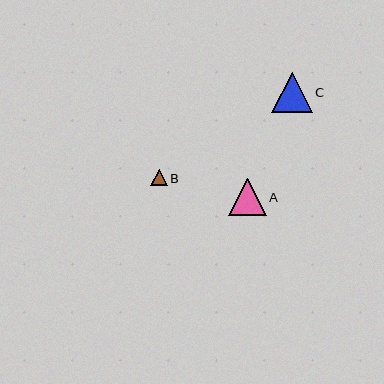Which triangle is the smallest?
Triangle B is the smallest with a size of approximately 16 pixels.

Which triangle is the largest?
Triangle C is the largest with a size of approximately 41 pixels.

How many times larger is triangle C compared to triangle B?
Triangle C is approximately 2.5 times the size of triangle B.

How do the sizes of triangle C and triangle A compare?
Triangle C and triangle A are approximately the same size.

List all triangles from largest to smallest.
From largest to smallest: C, A, B.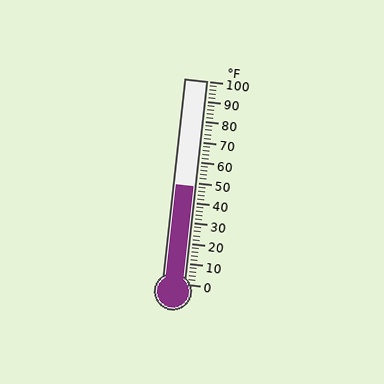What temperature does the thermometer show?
The thermometer shows approximately 48°F.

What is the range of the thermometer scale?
The thermometer scale ranges from 0°F to 100°F.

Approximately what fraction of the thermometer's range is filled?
The thermometer is filled to approximately 50% of its range.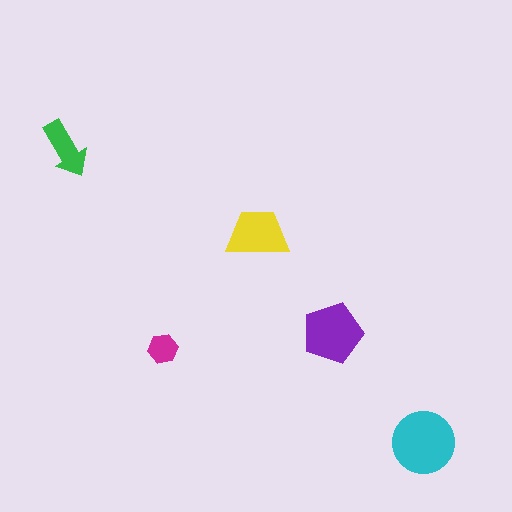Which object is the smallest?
The magenta hexagon.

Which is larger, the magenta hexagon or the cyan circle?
The cyan circle.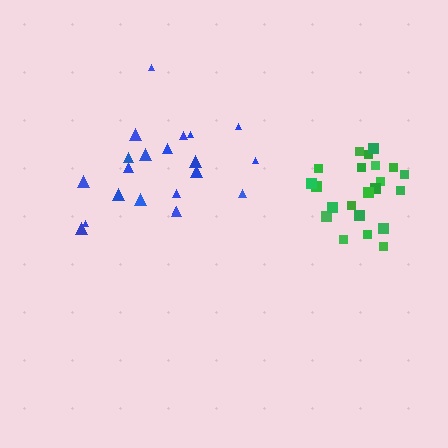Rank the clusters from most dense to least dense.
green, blue.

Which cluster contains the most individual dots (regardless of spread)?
Green (23).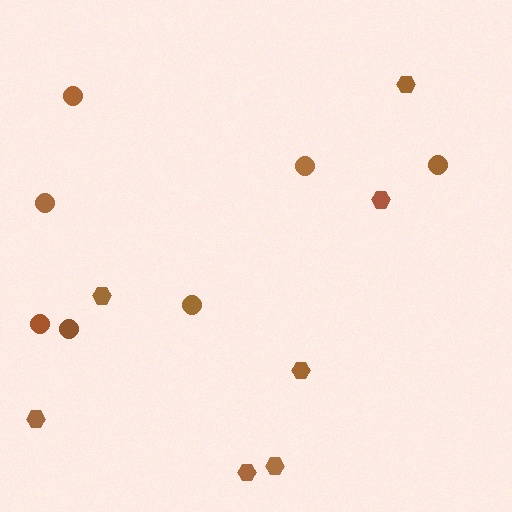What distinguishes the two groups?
There are 2 groups: one group of circles (7) and one group of hexagons (7).